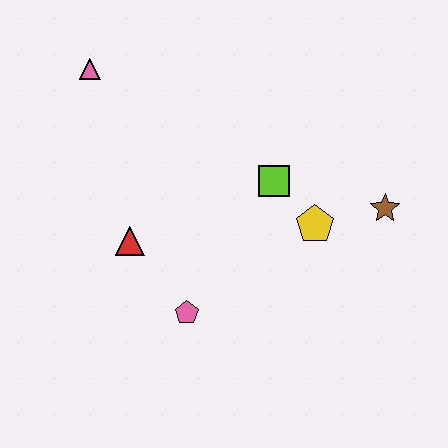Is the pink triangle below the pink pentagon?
No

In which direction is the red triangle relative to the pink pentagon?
The red triangle is above the pink pentagon.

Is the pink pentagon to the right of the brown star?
No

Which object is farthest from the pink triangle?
The brown star is farthest from the pink triangle.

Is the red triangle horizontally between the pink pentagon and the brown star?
No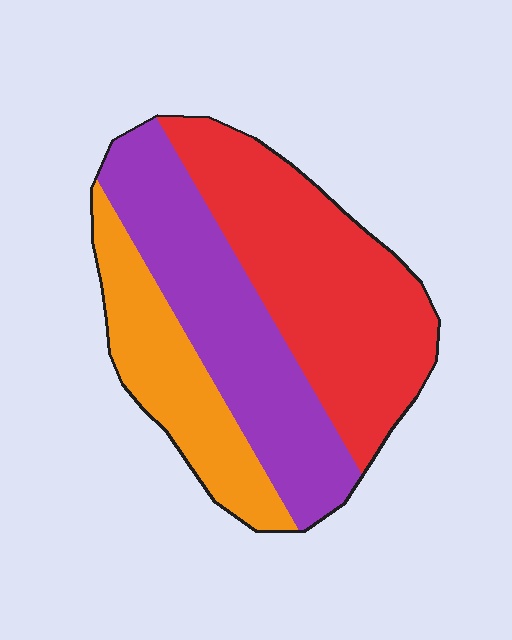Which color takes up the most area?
Red, at roughly 40%.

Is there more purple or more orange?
Purple.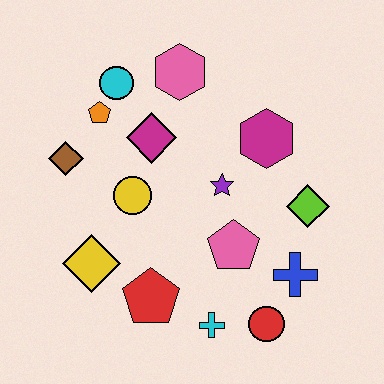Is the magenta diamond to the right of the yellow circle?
Yes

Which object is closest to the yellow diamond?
The red pentagon is closest to the yellow diamond.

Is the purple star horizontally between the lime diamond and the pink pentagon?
No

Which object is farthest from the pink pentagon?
The cyan circle is farthest from the pink pentagon.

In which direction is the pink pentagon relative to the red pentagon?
The pink pentagon is to the right of the red pentagon.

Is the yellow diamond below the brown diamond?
Yes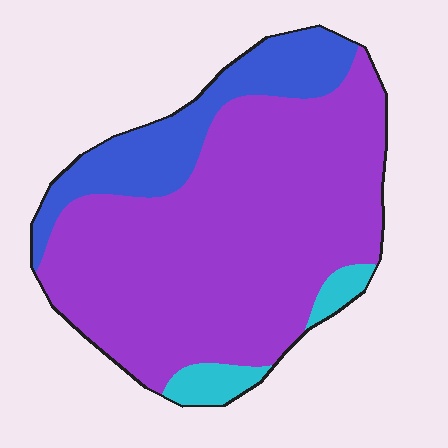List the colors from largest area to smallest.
From largest to smallest: purple, blue, cyan.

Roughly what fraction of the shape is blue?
Blue takes up about one fifth (1/5) of the shape.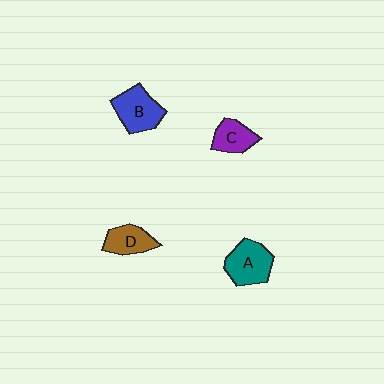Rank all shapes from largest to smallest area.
From largest to smallest: A (teal), B (blue), D (brown), C (purple).